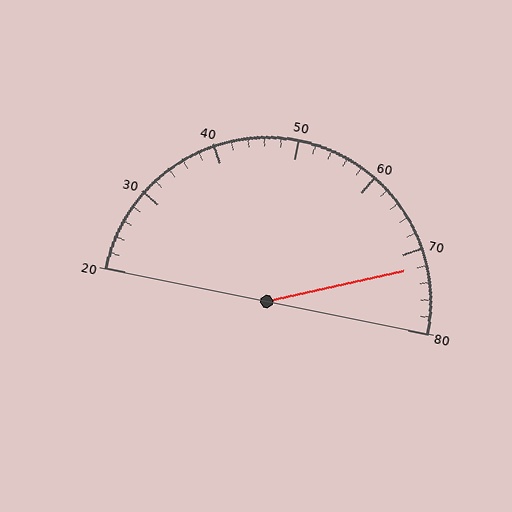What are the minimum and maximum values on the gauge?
The gauge ranges from 20 to 80.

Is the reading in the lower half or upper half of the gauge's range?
The reading is in the upper half of the range (20 to 80).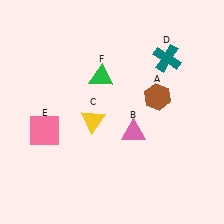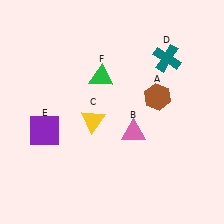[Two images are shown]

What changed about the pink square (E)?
In Image 1, E is pink. In Image 2, it changed to purple.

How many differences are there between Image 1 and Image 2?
There is 1 difference between the two images.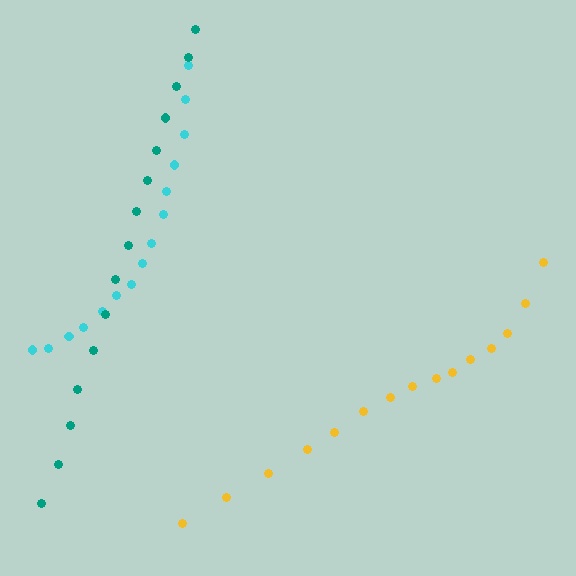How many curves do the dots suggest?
There are 3 distinct paths.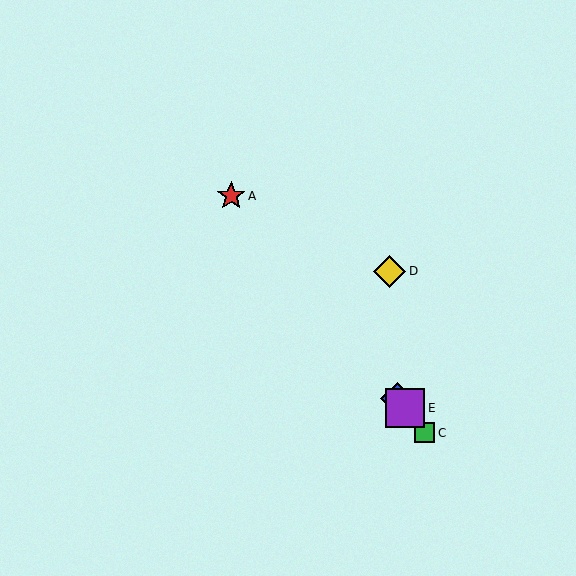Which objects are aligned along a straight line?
Objects A, B, C, E are aligned along a straight line.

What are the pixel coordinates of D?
Object D is at (390, 271).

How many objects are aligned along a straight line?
4 objects (A, B, C, E) are aligned along a straight line.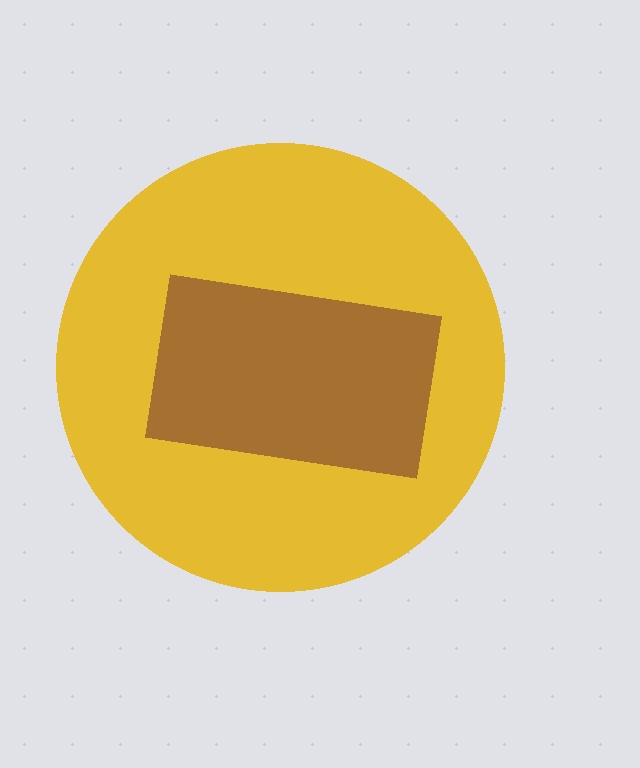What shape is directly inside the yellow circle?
The brown rectangle.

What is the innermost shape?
The brown rectangle.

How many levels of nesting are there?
2.